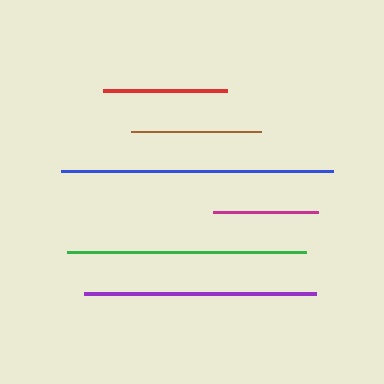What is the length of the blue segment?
The blue segment is approximately 272 pixels long.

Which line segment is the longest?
The blue line is the longest at approximately 272 pixels.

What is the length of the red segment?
The red segment is approximately 125 pixels long.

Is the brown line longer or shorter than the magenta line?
The brown line is longer than the magenta line.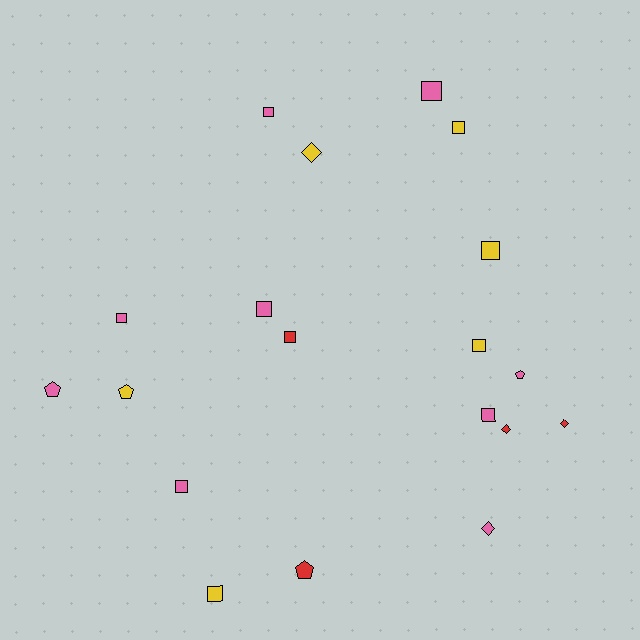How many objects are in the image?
There are 19 objects.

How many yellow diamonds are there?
There is 1 yellow diamond.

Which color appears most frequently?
Pink, with 9 objects.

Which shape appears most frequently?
Square, with 11 objects.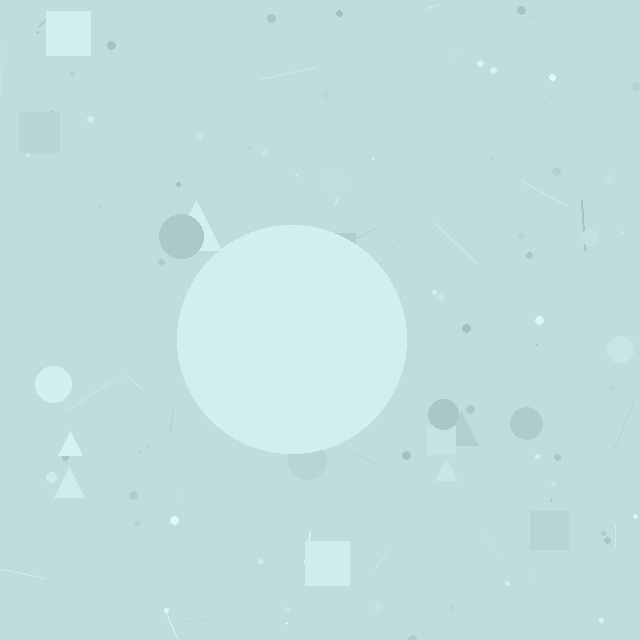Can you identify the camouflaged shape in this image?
The camouflaged shape is a circle.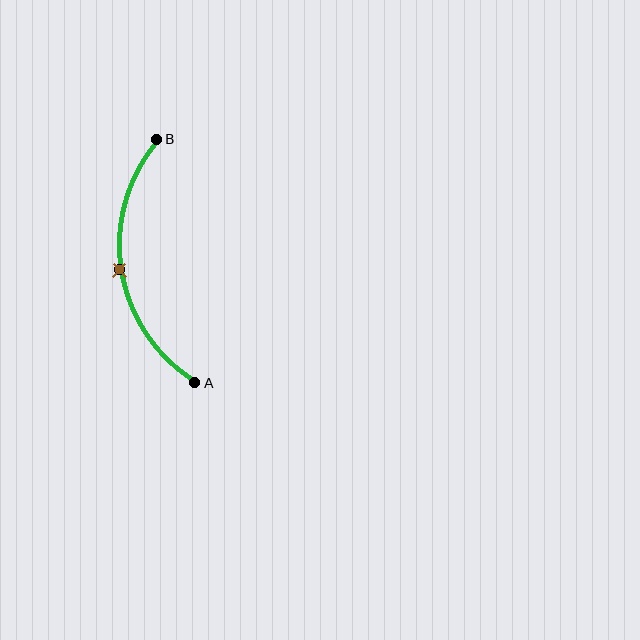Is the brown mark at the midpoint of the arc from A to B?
Yes. The brown mark lies on the arc at equal arc-length from both A and B — it is the arc midpoint.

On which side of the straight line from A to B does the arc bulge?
The arc bulges to the left of the straight line connecting A and B.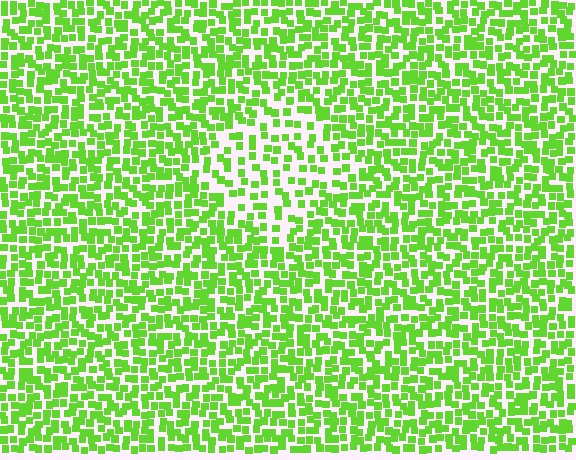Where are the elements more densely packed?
The elements are more densely packed outside the diamond boundary.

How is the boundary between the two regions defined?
The boundary is defined by a change in element density (approximately 1.8x ratio). All elements are the same color, size, and shape.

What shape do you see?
I see a diamond.